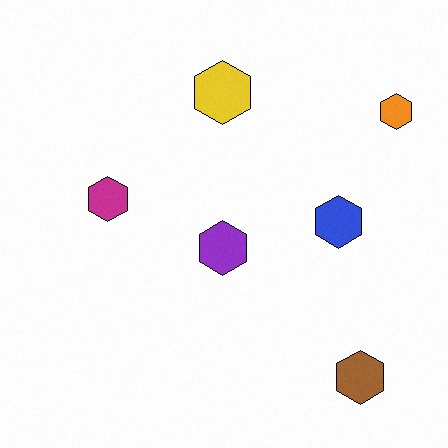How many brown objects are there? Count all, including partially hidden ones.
There is 1 brown object.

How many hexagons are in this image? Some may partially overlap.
There are 6 hexagons.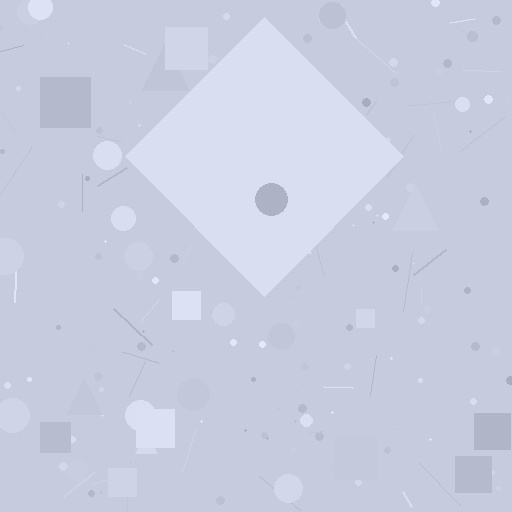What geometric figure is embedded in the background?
A diamond is embedded in the background.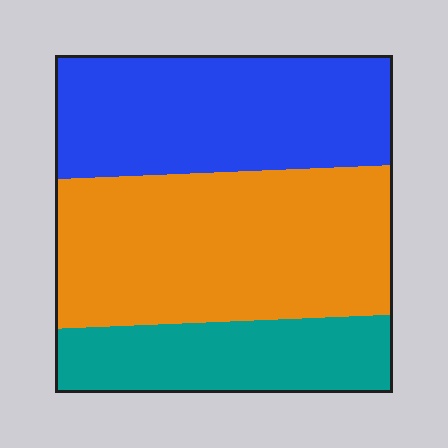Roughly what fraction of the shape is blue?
Blue covers roughly 35% of the shape.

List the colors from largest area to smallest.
From largest to smallest: orange, blue, teal.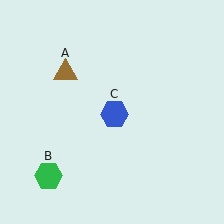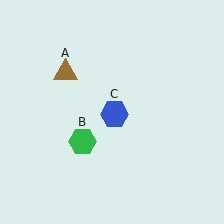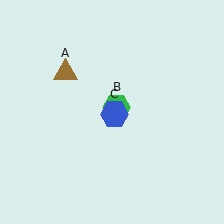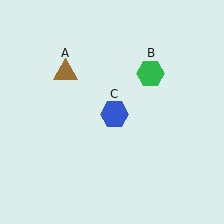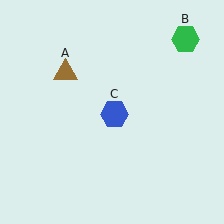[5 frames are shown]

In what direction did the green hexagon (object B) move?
The green hexagon (object B) moved up and to the right.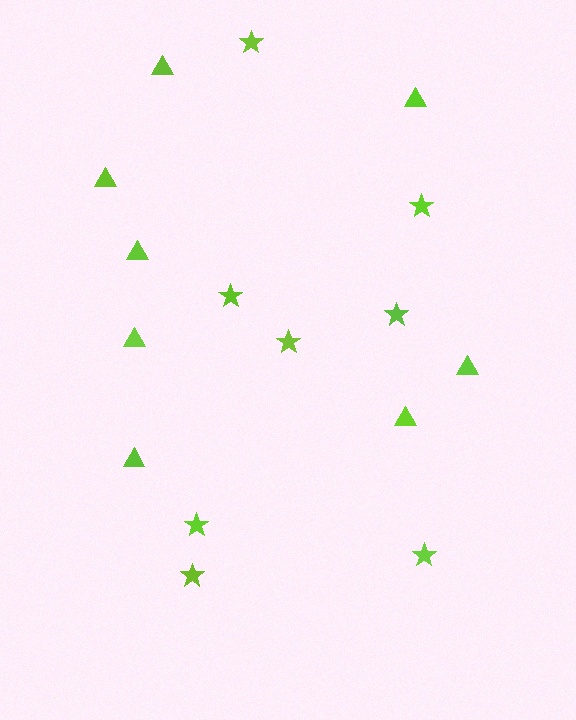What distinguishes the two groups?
There are 2 groups: one group of triangles (8) and one group of stars (8).